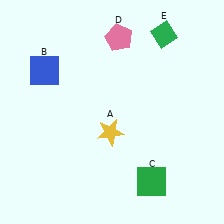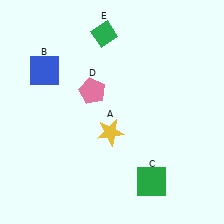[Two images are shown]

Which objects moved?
The objects that moved are: the pink pentagon (D), the green diamond (E).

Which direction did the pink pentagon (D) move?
The pink pentagon (D) moved down.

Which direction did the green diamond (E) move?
The green diamond (E) moved left.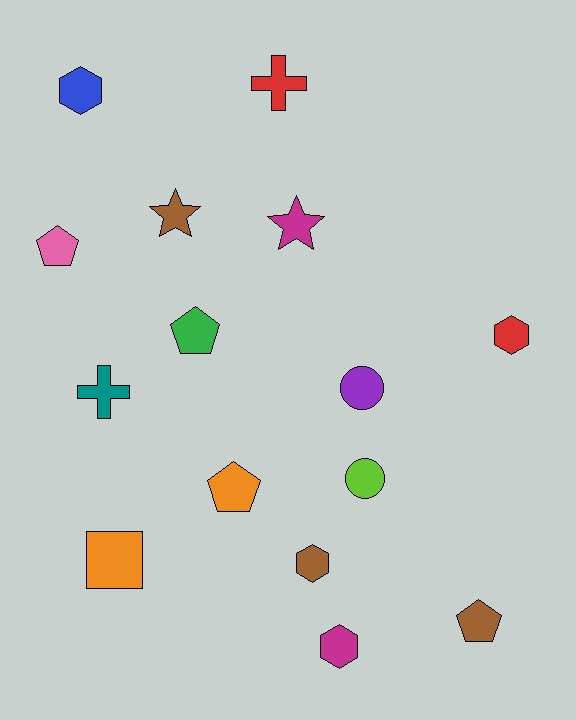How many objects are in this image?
There are 15 objects.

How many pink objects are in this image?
There is 1 pink object.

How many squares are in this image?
There is 1 square.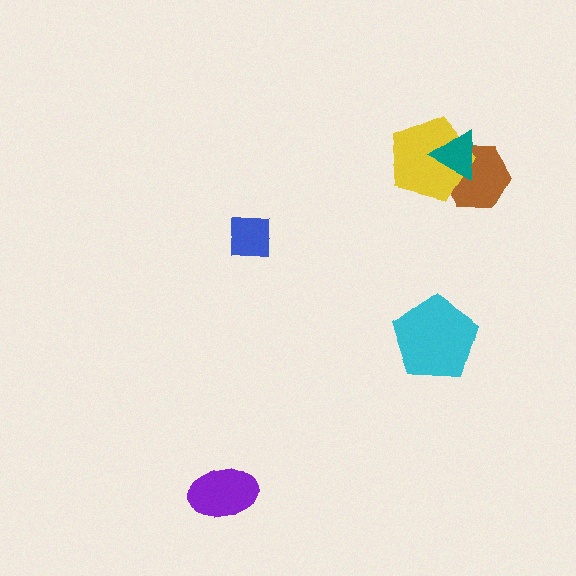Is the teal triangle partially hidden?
No, no other shape covers it.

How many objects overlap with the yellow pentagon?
2 objects overlap with the yellow pentagon.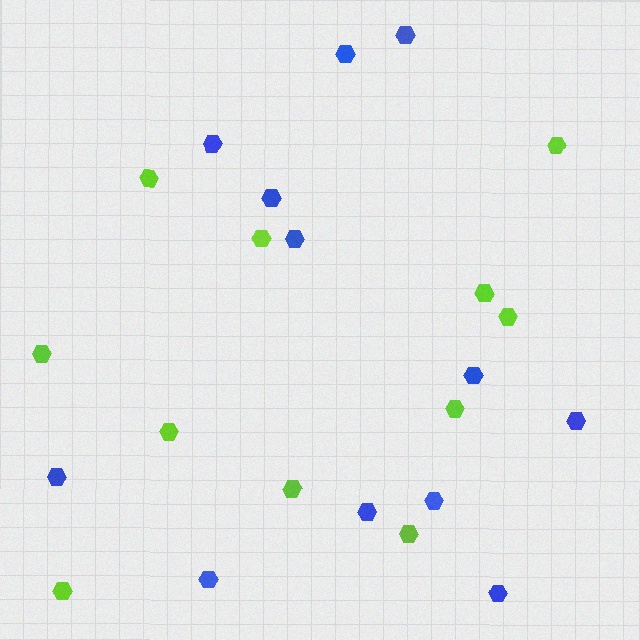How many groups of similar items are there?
There are 2 groups: one group of lime hexagons (11) and one group of blue hexagons (12).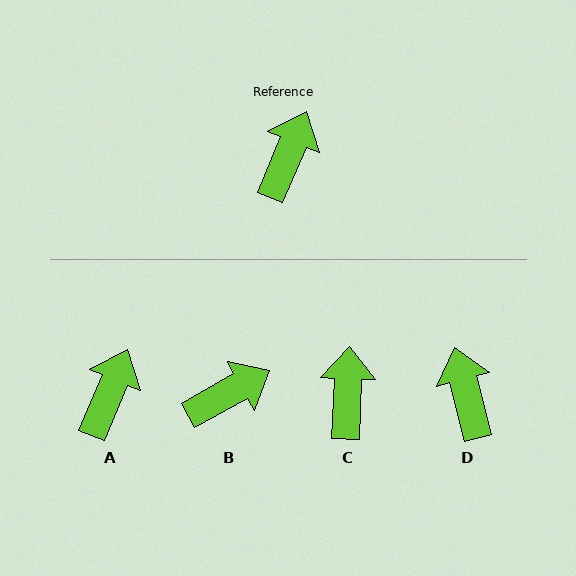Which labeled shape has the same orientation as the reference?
A.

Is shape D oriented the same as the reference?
No, it is off by about 38 degrees.